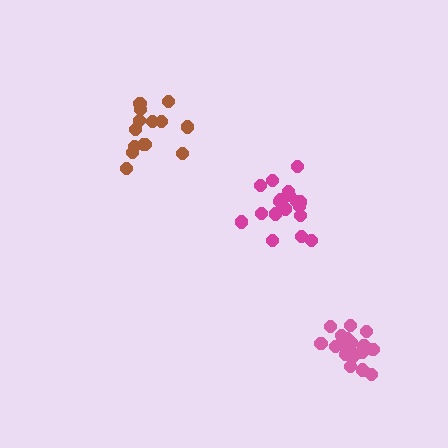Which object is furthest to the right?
The pink cluster is rightmost.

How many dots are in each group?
Group 1: 19 dots, Group 2: 14 dots, Group 3: 19 dots (52 total).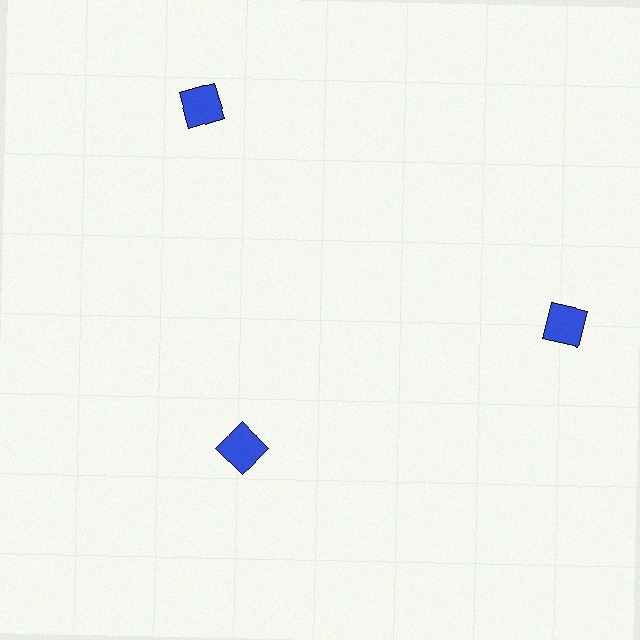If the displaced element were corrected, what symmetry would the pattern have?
It would have 3-fold rotational symmetry — the pattern would map onto itself every 120 degrees.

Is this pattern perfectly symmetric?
No. The 3 blue squares are arranged in a ring, but one element near the 7 o'clock position is pulled inward toward the center, breaking the 3-fold rotational symmetry.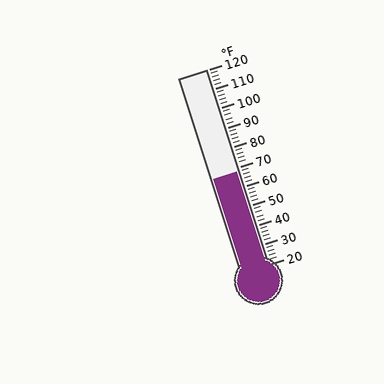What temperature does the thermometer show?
The thermometer shows approximately 68°F.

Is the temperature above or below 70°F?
The temperature is below 70°F.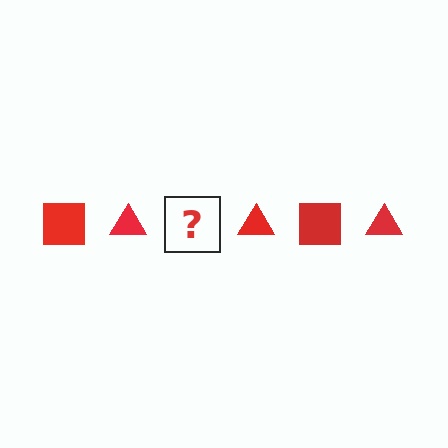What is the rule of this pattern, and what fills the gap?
The rule is that the pattern cycles through square, triangle shapes in red. The gap should be filled with a red square.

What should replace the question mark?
The question mark should be replaced with a red square.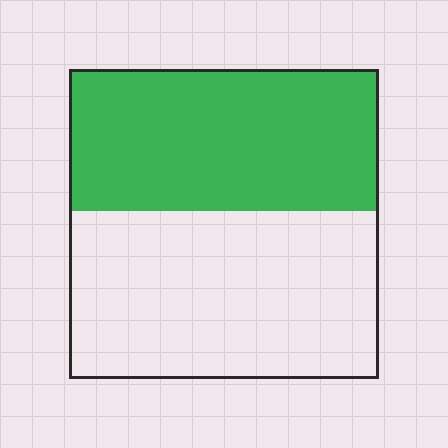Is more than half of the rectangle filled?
No.